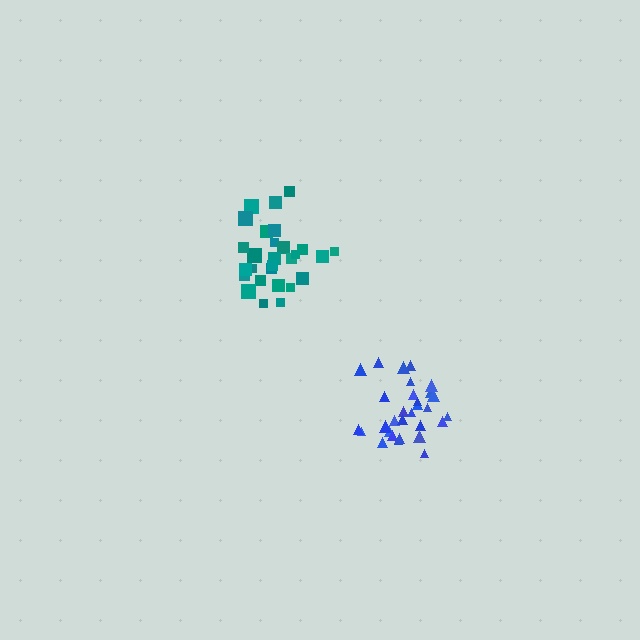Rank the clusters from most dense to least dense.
blue, teal.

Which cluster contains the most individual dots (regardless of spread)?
Blue (30).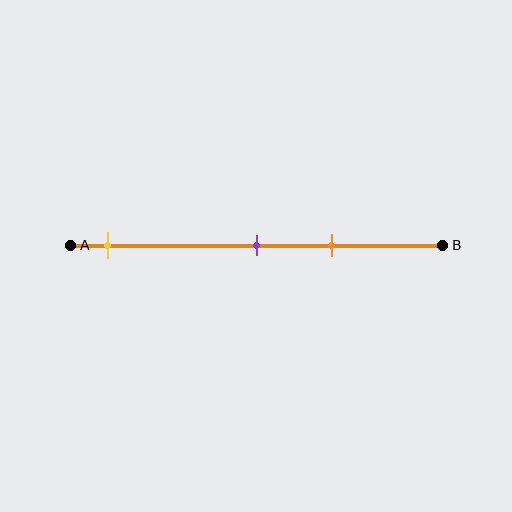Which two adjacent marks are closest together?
The purple and orange marks are the closest adjacent pair.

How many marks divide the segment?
There are 3 marks dividing the segment.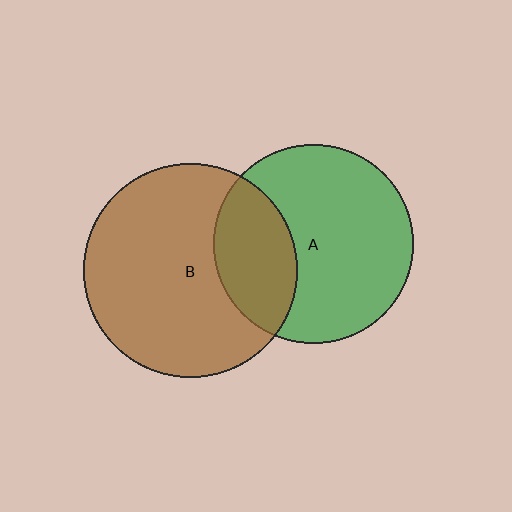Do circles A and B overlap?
Yes.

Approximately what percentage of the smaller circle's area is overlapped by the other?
Approximately 30%.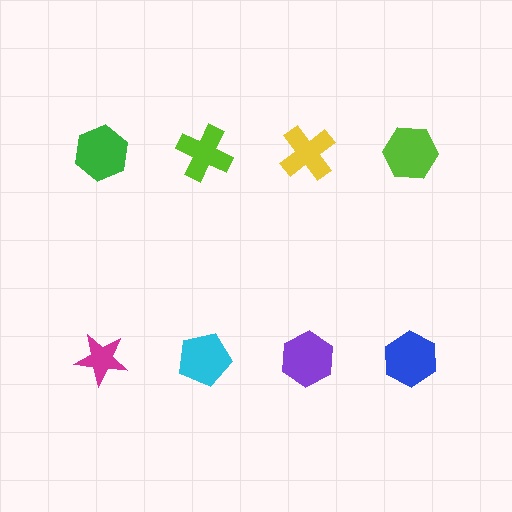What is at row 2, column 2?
A cyan pentagon.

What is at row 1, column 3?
A yellow cross.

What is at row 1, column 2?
A lime cross.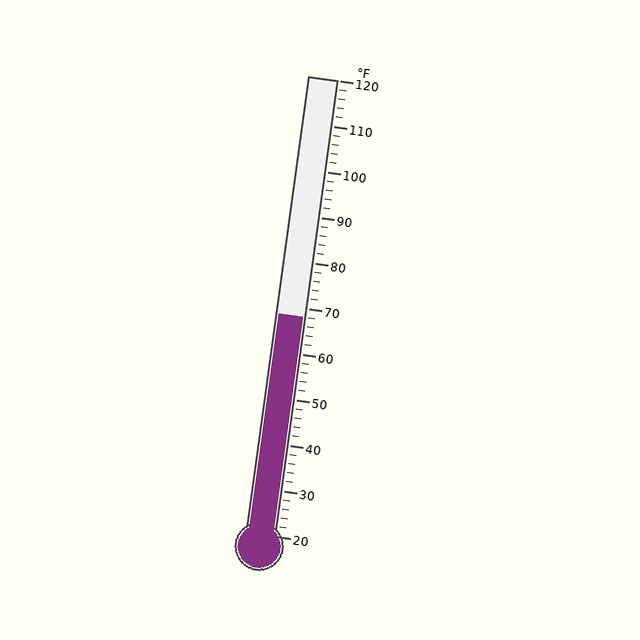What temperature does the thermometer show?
The thermometer shows approximately 68°F.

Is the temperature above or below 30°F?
The temperature is above 30°F.